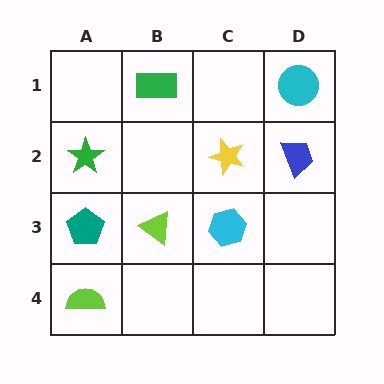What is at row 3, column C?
A cyan hexagon.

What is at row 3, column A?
A teal pentagon.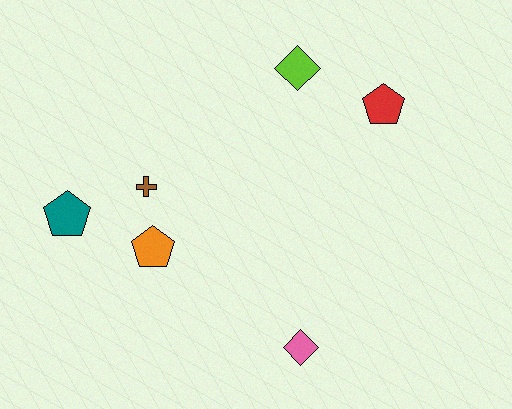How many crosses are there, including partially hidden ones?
There is 1 cross.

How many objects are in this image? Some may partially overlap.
There are 6 objects.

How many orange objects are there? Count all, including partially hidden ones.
There is 1 orange object.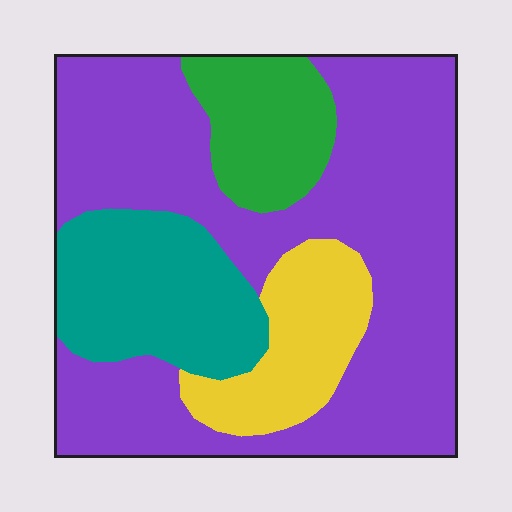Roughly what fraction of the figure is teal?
Teal takes up about one sixth (1/6) of the figure.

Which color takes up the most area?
Purple, at roughly 60%.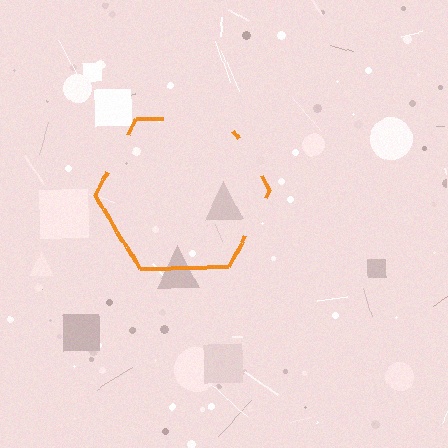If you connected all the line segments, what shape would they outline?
They would outline a hexagon.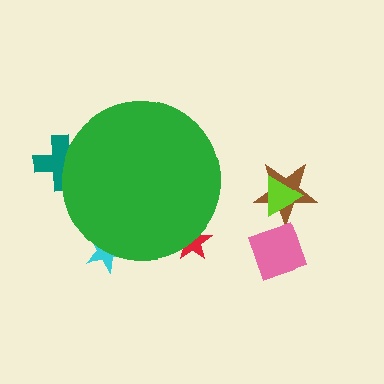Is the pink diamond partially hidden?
No, the pink diamond is fully visible.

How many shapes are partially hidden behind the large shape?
3 shapes are partially hidden.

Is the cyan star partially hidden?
Yes, the cyan star is partially hidden behind the green circle.